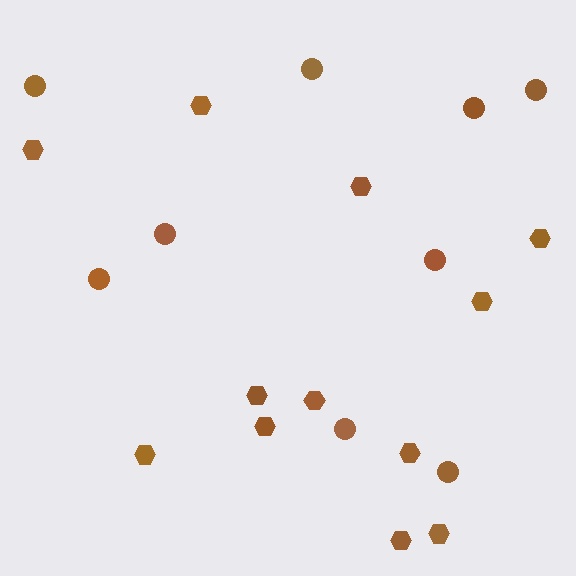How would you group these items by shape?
There are 2 groups: one group of circles (9) and one group of hexagons (12).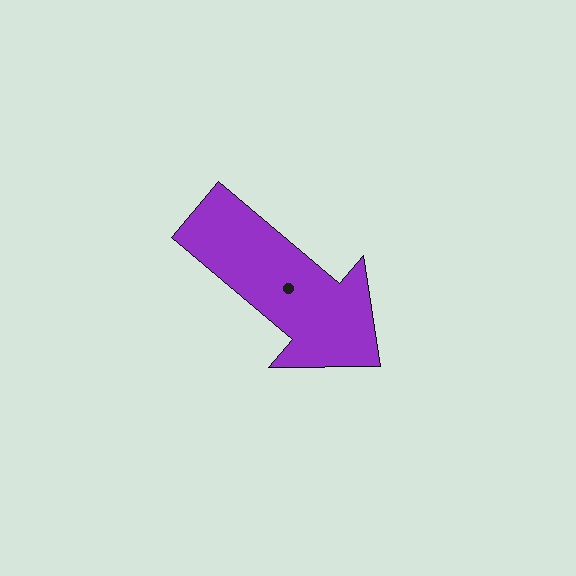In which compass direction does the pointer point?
Southeast.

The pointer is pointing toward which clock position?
Roughly 4 o'clock.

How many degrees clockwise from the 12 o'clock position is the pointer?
Approximately 130 degrees.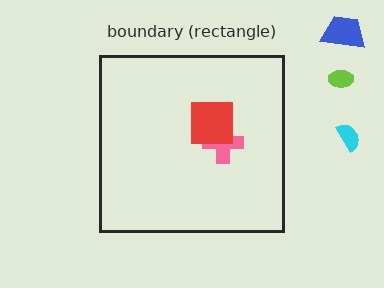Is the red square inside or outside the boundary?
Inside.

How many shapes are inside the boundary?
2 inside, 3 outside.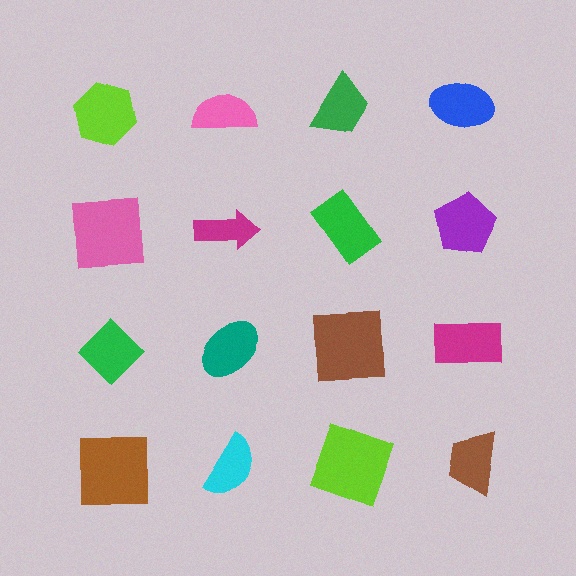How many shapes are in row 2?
4 shapes.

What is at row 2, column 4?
A purple pentagon.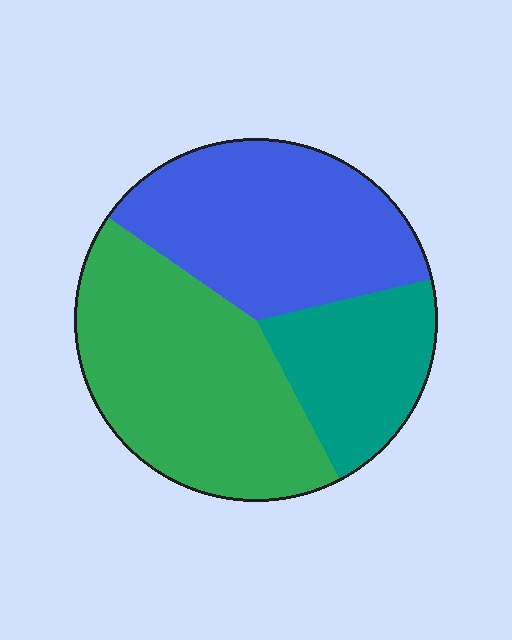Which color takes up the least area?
Teal, at roughly 20%.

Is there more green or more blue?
Green.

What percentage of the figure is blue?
Blue takes up between a third and a half of the figure.